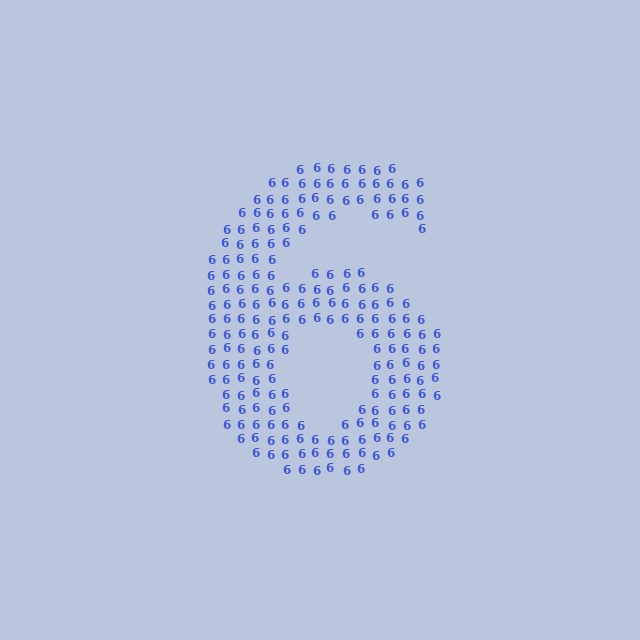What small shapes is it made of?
It is made of small digit 6's.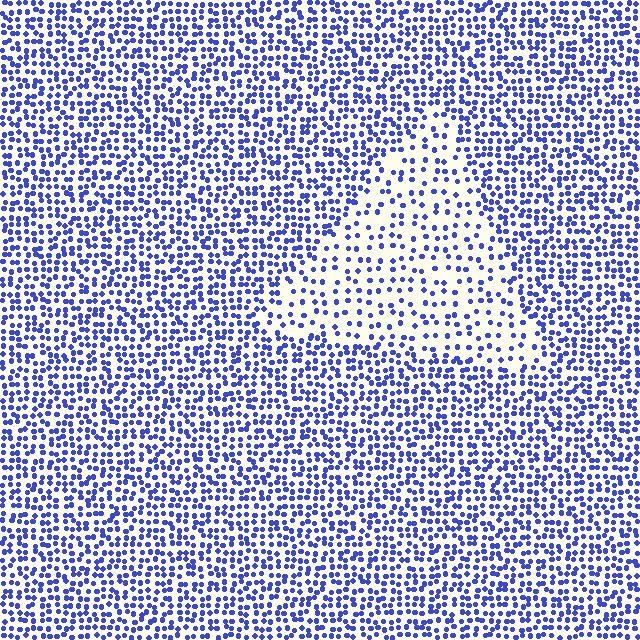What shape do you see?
I see a triangle.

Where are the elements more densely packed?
The elements are more densely packed outside the triangle boundary.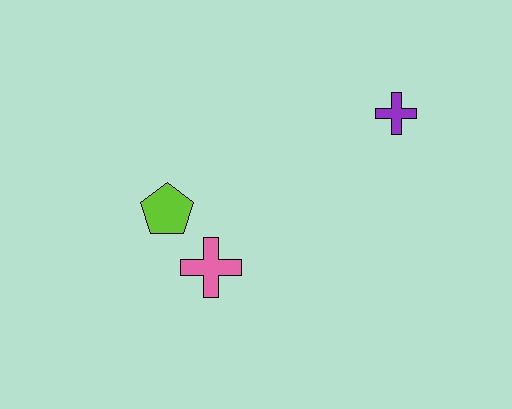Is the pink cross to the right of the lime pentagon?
Yes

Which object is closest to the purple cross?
The pink cross is closest to the purple cross.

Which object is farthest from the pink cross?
The purple cross is farthest from the pink cross.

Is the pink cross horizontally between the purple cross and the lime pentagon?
Yes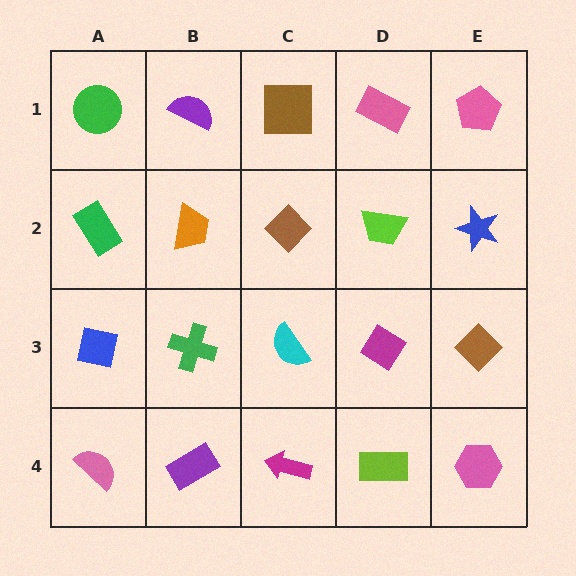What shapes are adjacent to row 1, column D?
A lime trapezoid (row 2, column D), a brown square (row 1, column C), a pink pentagon (row 1, column E).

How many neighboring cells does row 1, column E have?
2.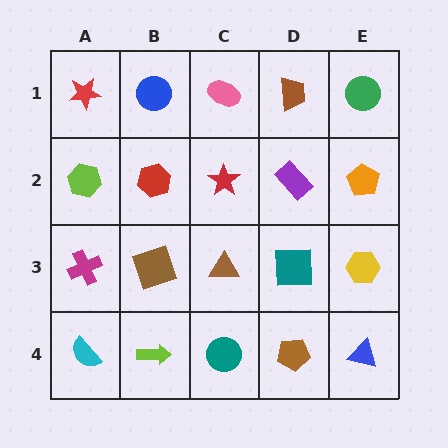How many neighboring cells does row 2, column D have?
4.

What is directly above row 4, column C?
A brown triangle.